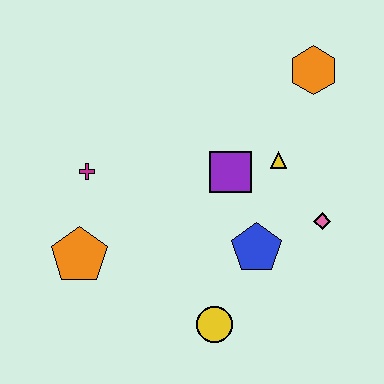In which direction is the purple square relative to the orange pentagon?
The purple square is to the right of the orange pentagon.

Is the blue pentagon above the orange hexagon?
No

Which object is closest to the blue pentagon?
The pink diamond is closest to the blue pentagon.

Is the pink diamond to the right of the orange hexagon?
Yes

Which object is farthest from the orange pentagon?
The orange hexagon is farthest from the orange pentagon.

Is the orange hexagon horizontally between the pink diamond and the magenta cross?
Yes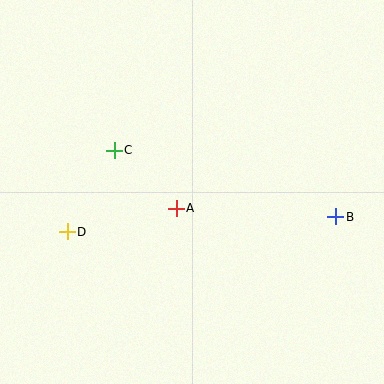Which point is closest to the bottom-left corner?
Point D is closest to the bottom-left corner.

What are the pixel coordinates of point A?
Point A is at (176, 208).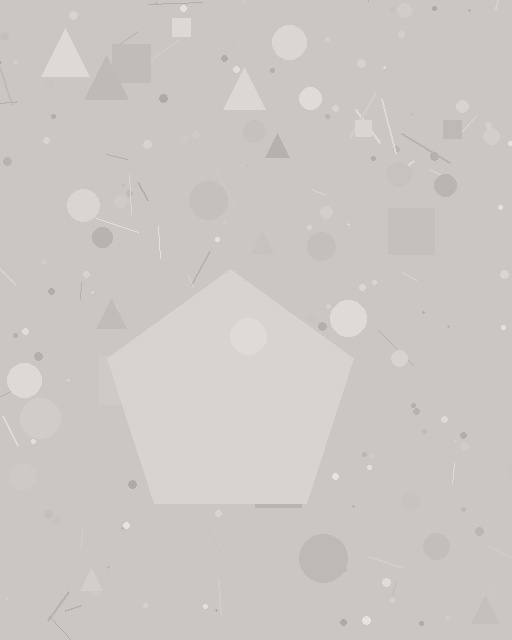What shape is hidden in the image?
A pentagon is hidden in the image.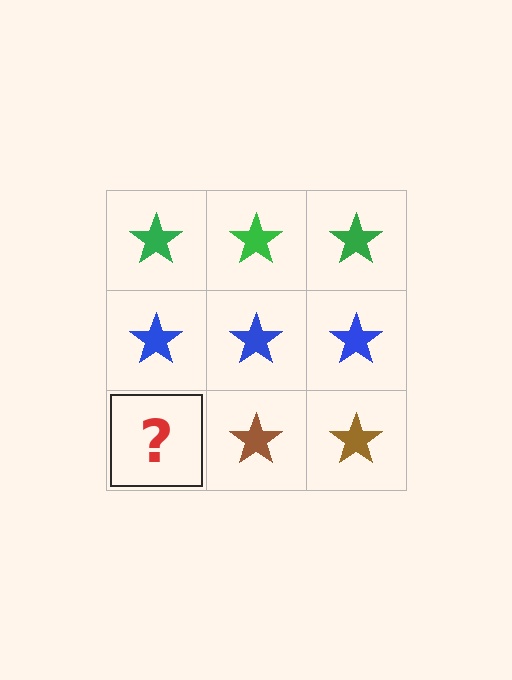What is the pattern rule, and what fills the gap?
The rule is that each row has a consistent color. The gap should be filled with a brown star.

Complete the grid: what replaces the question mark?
The question mark should be replaced with a brown star.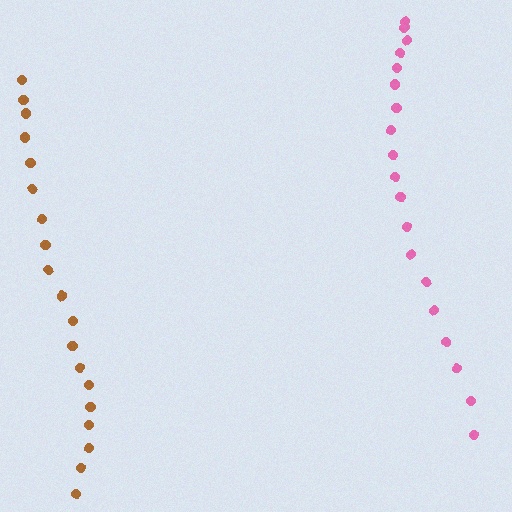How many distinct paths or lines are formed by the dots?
There are 2 distinct paths.